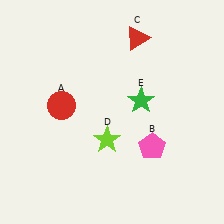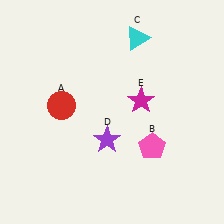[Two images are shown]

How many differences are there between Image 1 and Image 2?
There are 3 differences between the two images.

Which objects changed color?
C changed from red to cyan. D changed from lime to purple. E changed from green to magenta.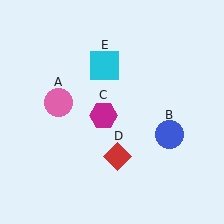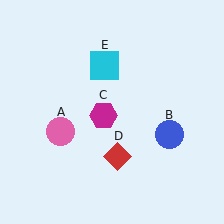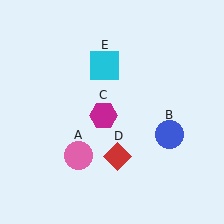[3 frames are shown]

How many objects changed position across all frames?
1 object changed position: pink circle (object A).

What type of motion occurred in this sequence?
The pink circle (object A) rotated counterclockwise around the center of the scene.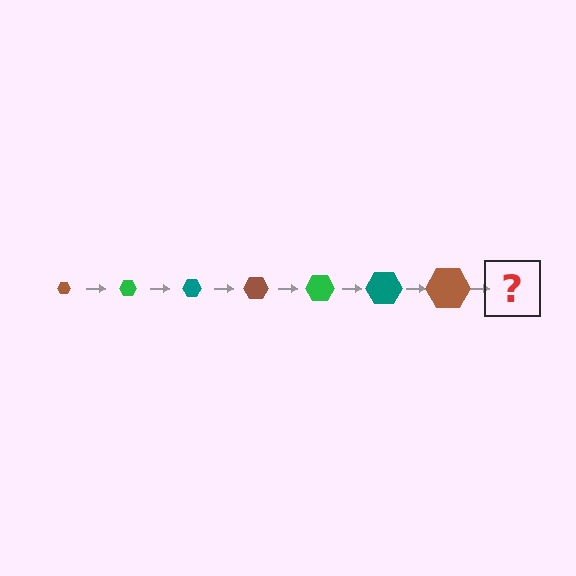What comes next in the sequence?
The next element should be a green hexagon, larger than the previous one.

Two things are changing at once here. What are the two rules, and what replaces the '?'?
The two rules are that the hexagon grows larger each step and the color cycles through brown, green, and teal. The '?' should be a green hexagon, larger than the previous one.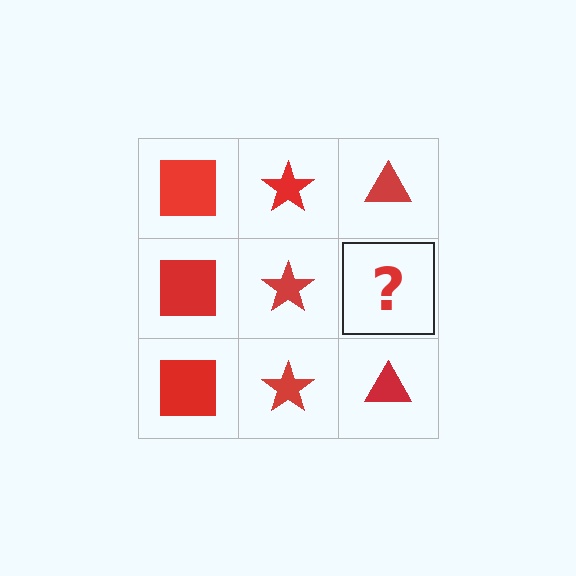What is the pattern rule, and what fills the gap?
The rule is that each column has a consistent shape. The gap should be filled with a red triangle.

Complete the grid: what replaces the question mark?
The question mark should be replaced with a red triangle.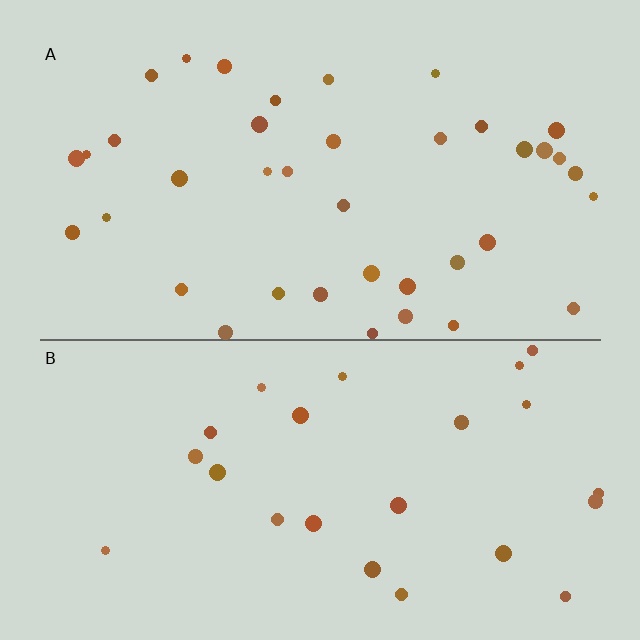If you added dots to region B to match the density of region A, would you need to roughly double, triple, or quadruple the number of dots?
Approximately double.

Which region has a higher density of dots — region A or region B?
A (the top).